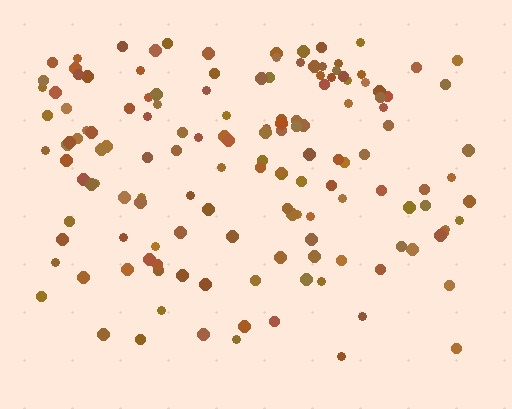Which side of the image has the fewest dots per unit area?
The bottom.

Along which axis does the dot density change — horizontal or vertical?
Vertical.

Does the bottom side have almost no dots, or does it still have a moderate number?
Still a moderate number, just noticeably fewer than the top.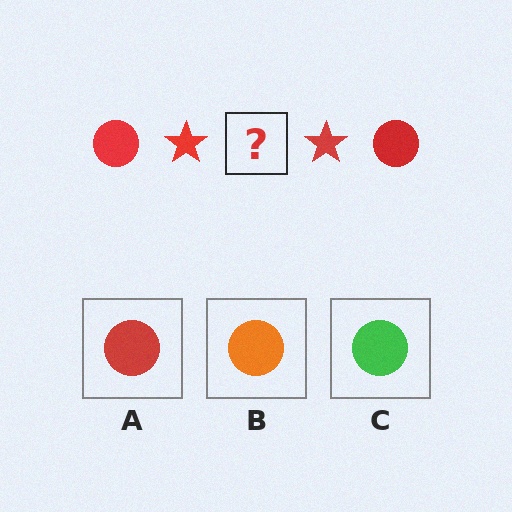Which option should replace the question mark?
Option A.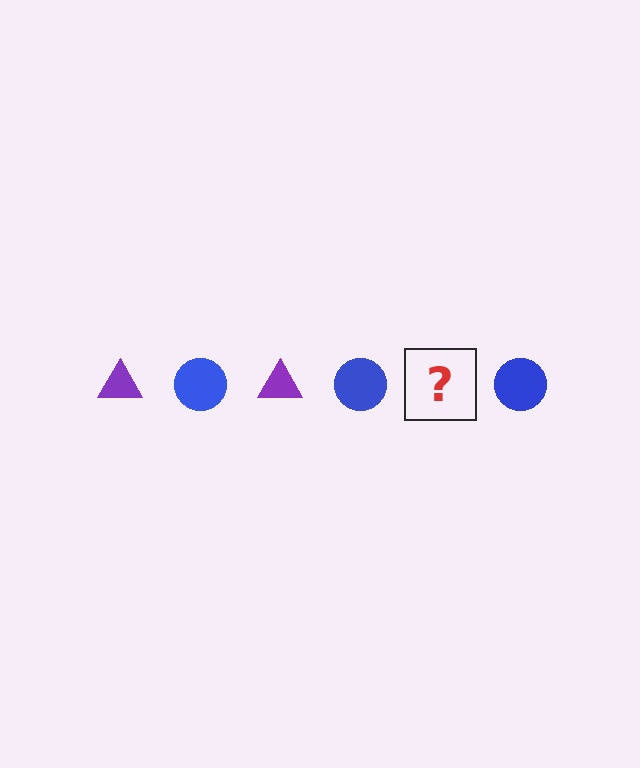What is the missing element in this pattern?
The missing element is a purple triangle.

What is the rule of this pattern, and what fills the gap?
The rule is that the pattern alternates between purple triangle and blue circle. The gap should be filled with a purple triangle.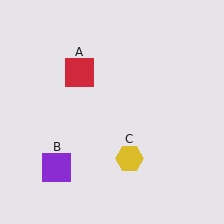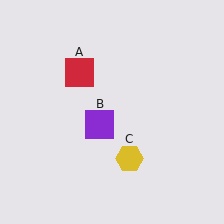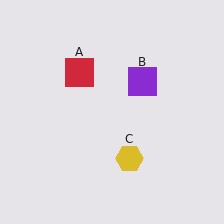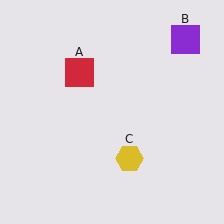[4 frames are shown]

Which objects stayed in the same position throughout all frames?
Red square (object A) and yellow hexagon (object C) remained stationary.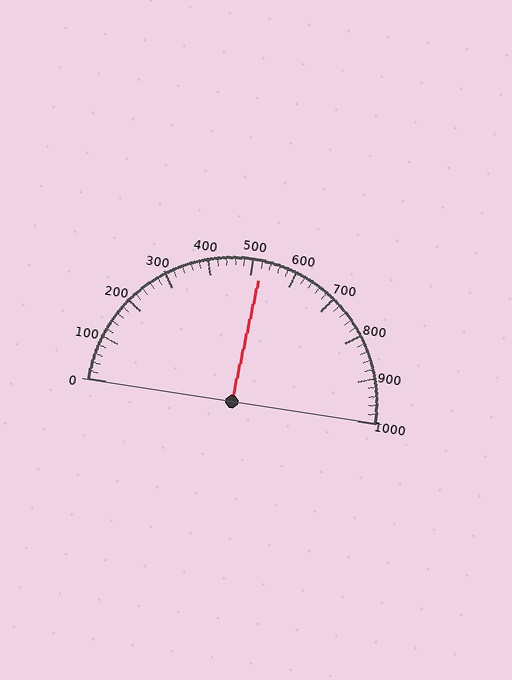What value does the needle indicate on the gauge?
The needle indicates approximately 520.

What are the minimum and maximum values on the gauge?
The gauge ranges from 0 to 1000.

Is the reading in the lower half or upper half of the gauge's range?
The reading is in the upper half of the range (0 to 1000).